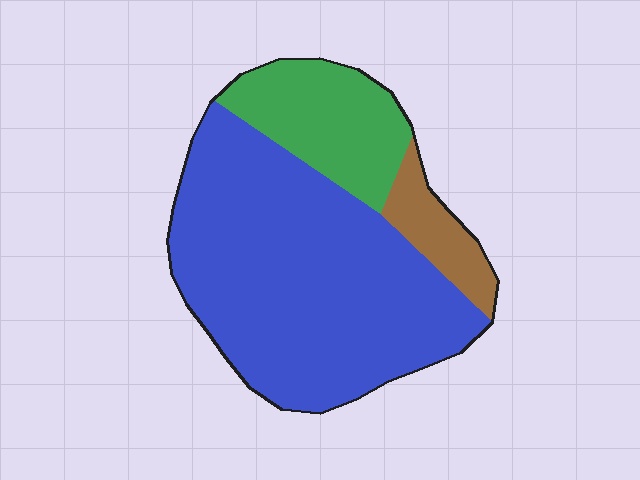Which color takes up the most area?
Blue, at roughly 70%.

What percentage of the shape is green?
Green covers 21% of the shape.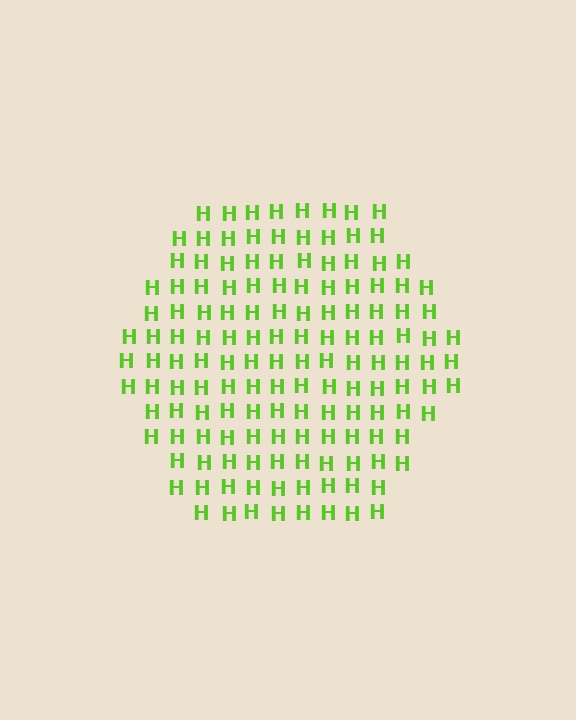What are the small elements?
The small elements are letter H's.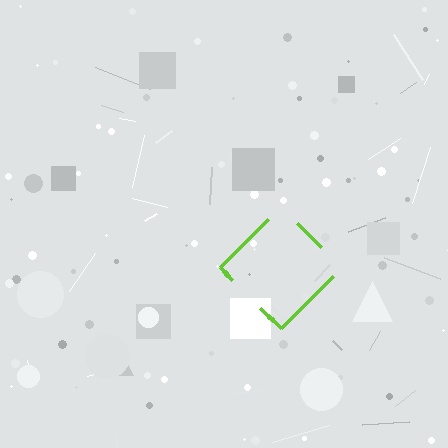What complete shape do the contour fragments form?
The contour fragments form a diamond.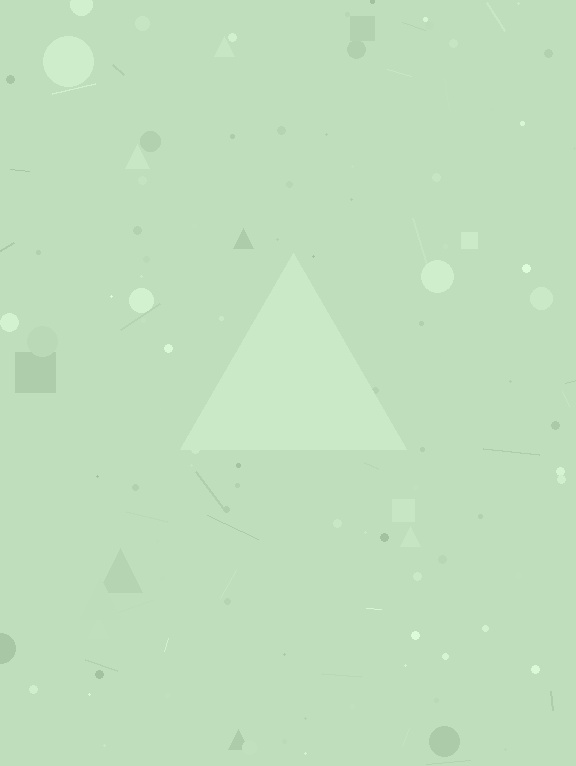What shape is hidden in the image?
A triangle is hidden in the image.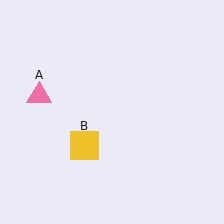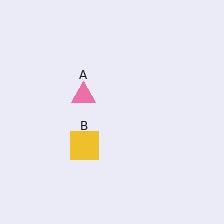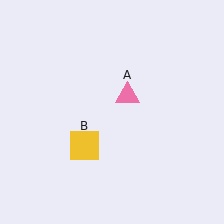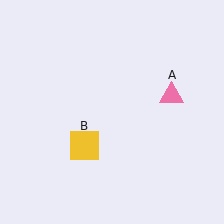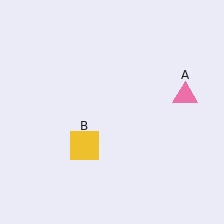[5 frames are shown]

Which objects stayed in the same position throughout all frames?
Yellow square (object B) remained stationary.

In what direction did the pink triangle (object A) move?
The pink triangle (object A) moved right.